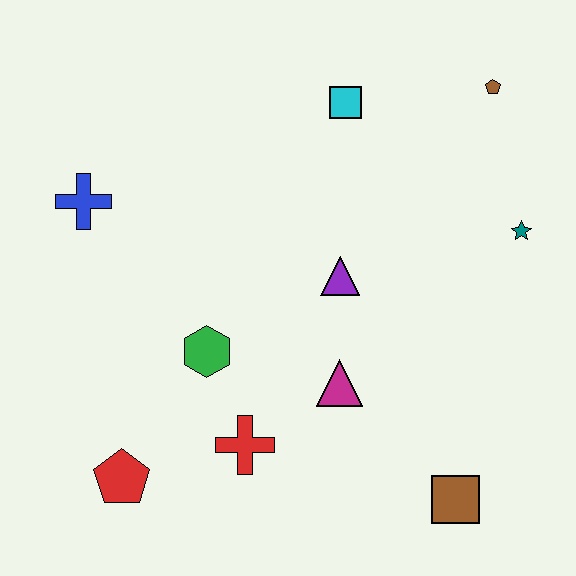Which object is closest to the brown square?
The magenta triangle is closest to the brown square.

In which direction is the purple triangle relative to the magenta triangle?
The purple triangle is above the magenta triangle.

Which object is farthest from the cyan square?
The red pentagon is farthest from the cyan square.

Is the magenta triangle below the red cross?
No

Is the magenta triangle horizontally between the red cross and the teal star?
Yes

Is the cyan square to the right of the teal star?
No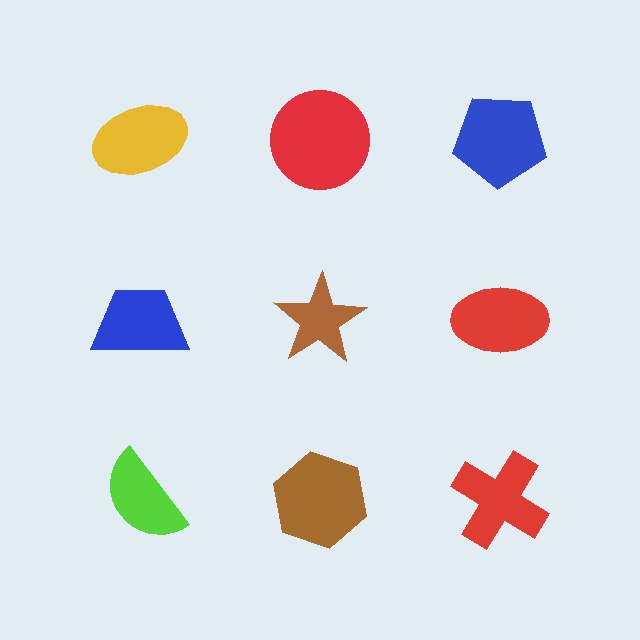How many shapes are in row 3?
3 shapes.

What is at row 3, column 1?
A lime semicircle.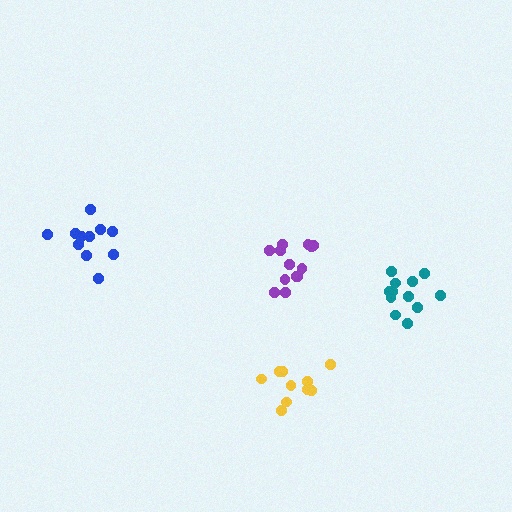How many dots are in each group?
Group 1: 12 dots, Group 2: 11 dots, Group 3: 13 dots, Group 4: 10 dots (46 total).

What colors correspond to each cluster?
The clusters are colored: teal, blue, purple, yellow.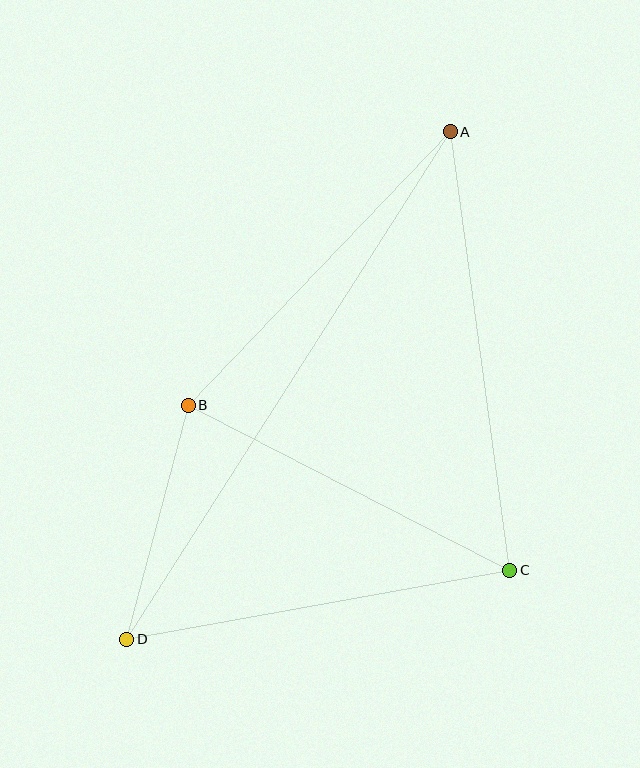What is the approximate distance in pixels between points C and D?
The distance between C and D is approximately 389 pixels.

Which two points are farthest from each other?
Points A and D are farthest from each other.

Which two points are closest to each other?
Points B and D are closest to each other.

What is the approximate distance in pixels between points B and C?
The distance between B and C is approximately 361 pixels.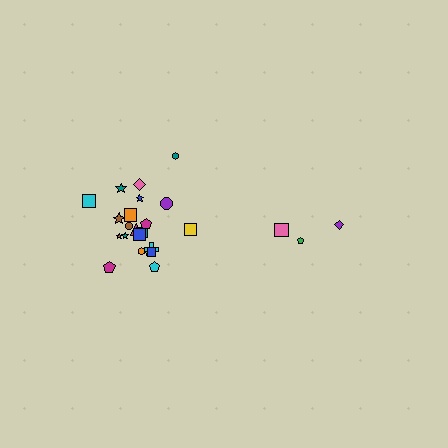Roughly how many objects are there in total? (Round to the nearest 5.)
Roughly 25 objects in total.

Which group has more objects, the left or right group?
The left group.